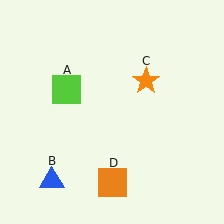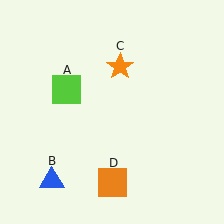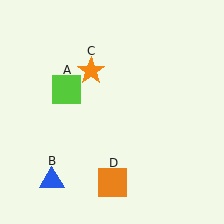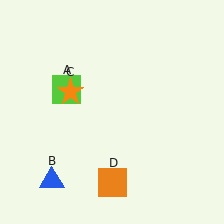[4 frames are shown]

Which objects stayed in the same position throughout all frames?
Lime square (object A) and blue triangle (object B) and orange square (object D) remained stationary.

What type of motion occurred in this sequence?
The orange star (object C) rotated counterclockwise around the center of the scene.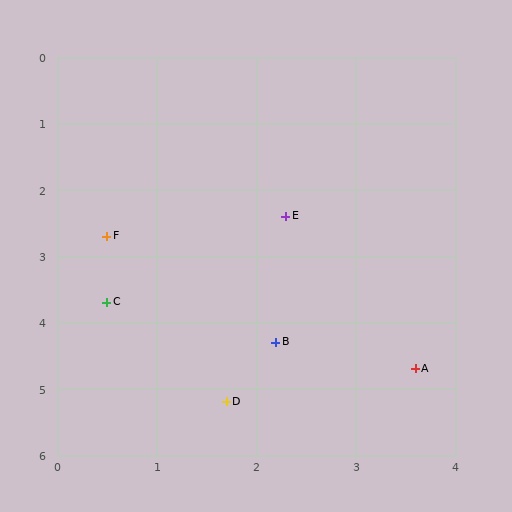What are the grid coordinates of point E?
Point E is at approximately (2.3, 2.4).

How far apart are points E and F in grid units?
Points E and F are about 1.8 grid units apart.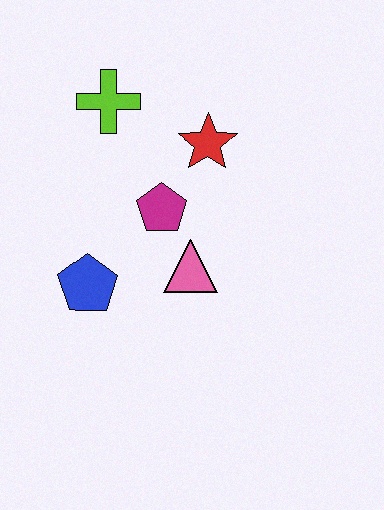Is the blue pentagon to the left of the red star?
Yes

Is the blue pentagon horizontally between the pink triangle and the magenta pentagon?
No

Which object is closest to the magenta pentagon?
The pink triangle is closest to the magenta pentagon.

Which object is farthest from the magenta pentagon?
The lime cross is farthest from the magenta pentagon.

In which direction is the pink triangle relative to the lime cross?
The pink triangle is below the lime cross.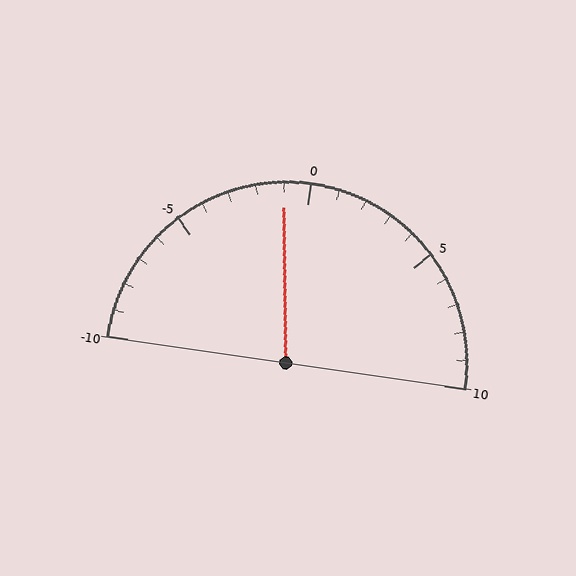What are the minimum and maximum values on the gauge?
The gauge ranges from -10 to 10.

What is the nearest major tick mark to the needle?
The nearest major tick mark is 0.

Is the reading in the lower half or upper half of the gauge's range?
The reading is in the lower half of the range (-10 to 10).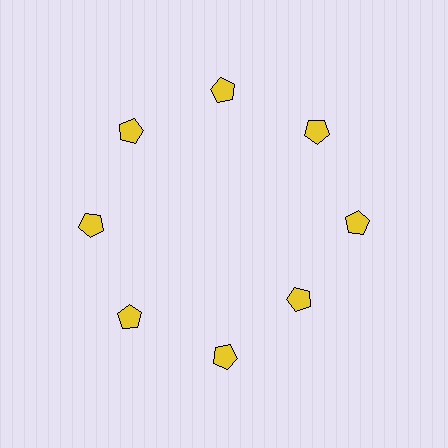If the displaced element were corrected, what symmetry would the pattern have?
It would have 8-fold rotational symmetry — the pattern would map onto itself every 45 degrees.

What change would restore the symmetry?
The symmetry would be restored by moving it outward, back onto the ring so that all 8 pentagons sit at equal angles and equal distance from the center.